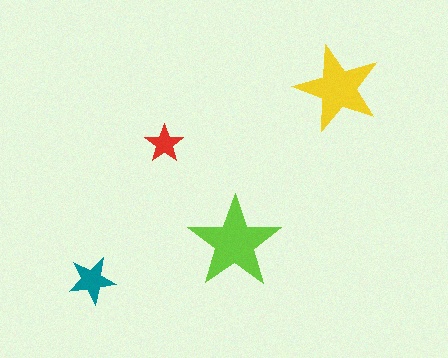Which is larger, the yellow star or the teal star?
The yellow one.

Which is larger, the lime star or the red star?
The lime one.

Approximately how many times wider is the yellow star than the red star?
About 2 times wider.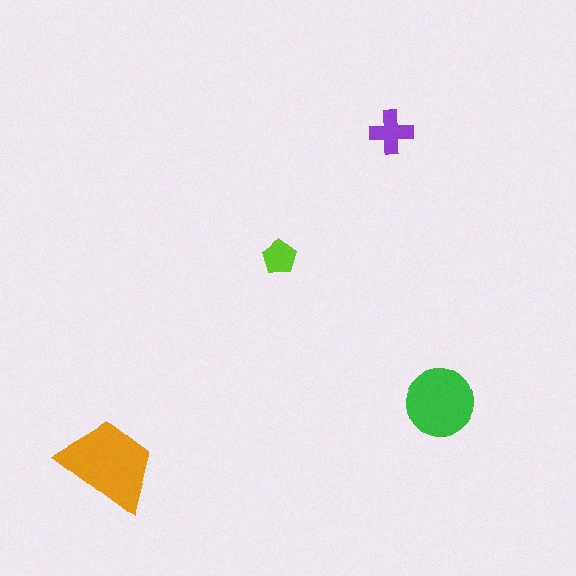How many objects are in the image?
There are 4 objects in the image.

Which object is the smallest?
The lime pentagon.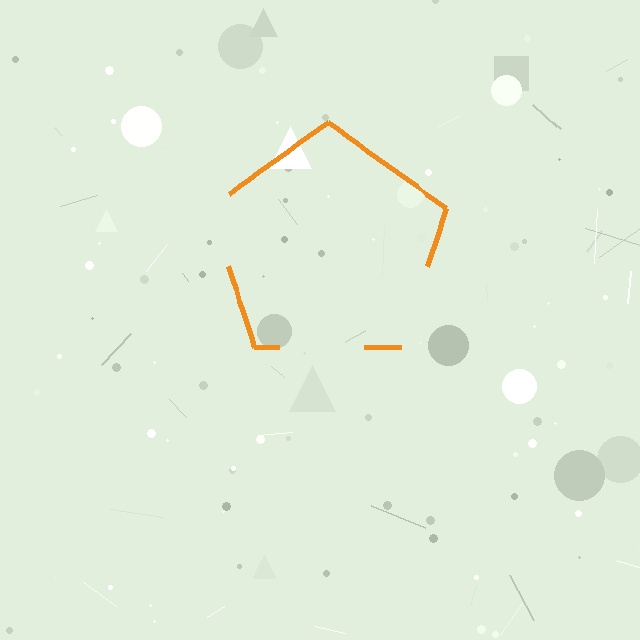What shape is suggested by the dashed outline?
The dashed outline suggests a pentagon.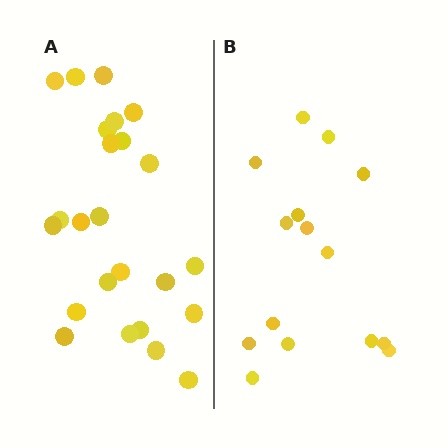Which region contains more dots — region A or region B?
Region A (the left region) has more dots.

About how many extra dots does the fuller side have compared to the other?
Region A has roughly 8 or so more dots than region B.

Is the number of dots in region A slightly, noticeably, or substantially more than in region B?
Region A has substantially more. The ratio is roughly 1.6 to 1.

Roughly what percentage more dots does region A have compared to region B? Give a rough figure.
About 60% more.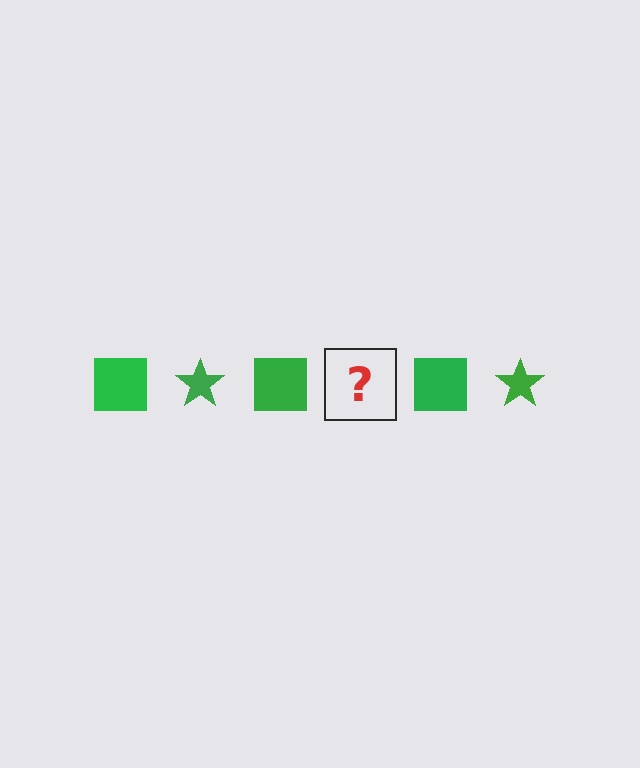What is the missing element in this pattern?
The missing element is a green star.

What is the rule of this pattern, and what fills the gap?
The rule is that the pattern cycles through square, star shapes in green. The gap should be filled with a green star.